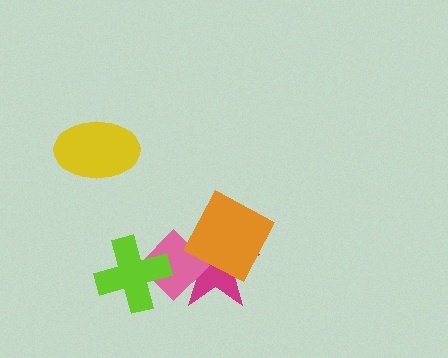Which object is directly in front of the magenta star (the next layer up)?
The pink diamond is directly in front of the magenta star.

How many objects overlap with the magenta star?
2 objects overlap with the magenta star.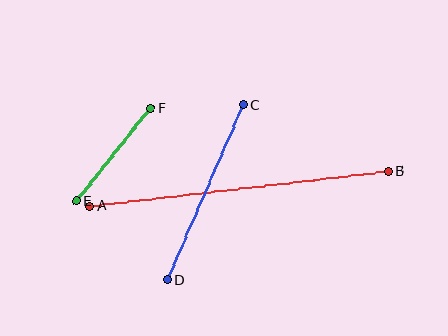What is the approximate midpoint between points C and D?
The midpoint is at approximately (205, 192) pixels.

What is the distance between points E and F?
The distance is approximately 119 pixels.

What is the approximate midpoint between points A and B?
The midpoint is at approximately (239, 189) pixels.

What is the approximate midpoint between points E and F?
The midpoint is at approximately (114, 155) pixels.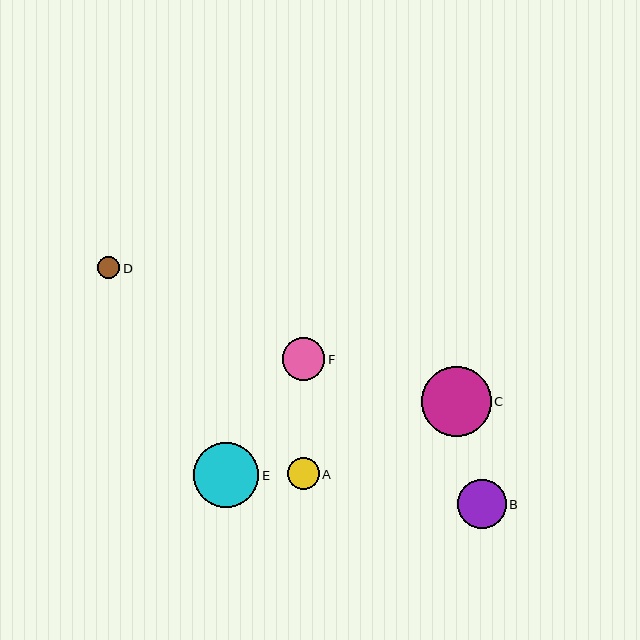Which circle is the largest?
Circle C is the largest with a size of approximately 70 pixels.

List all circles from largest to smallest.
From largest to smallest: C, E, B, F, A, D.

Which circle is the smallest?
Circle D is the smallest with a size of approximately 22 pixels.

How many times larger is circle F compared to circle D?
Circle F is approximately 1.9 times the size of circle D.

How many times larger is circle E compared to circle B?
Circle E is approximately 1.3 times the size of circle B.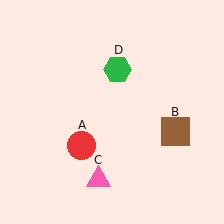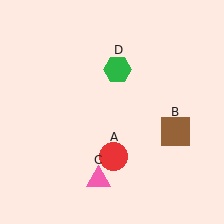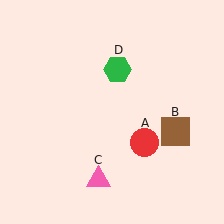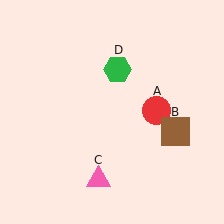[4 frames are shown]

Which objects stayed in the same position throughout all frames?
Brown square (object B) and pink triangle (object C) and green hexagon (object D) remained stationary.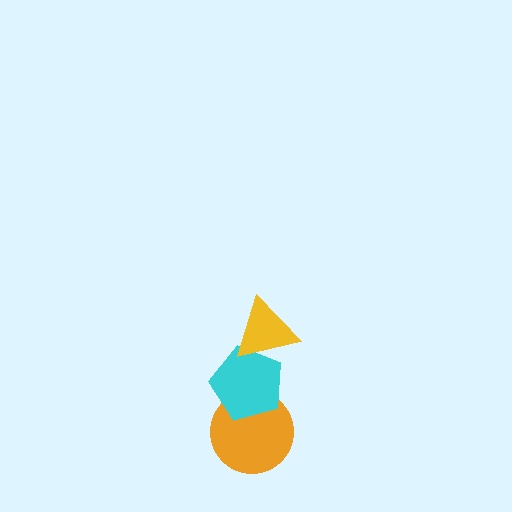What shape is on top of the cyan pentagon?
The yellow triangle is on top of the cyan pentagon.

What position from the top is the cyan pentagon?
The cyan pentagon is 2nd from the top.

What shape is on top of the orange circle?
The cyan pentagon is on top of the orange circle.